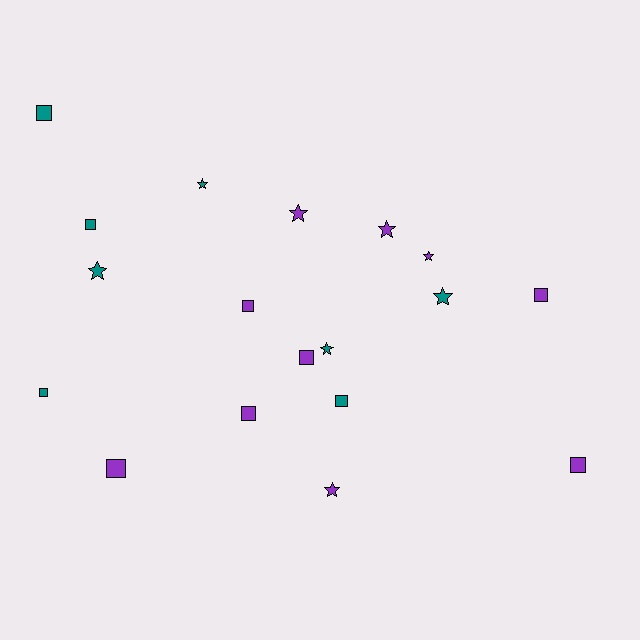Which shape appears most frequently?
Square, with 10 objects.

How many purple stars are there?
There are 4 purple stars.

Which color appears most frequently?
Purple, with 10 objects.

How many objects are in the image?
There are 18 objects.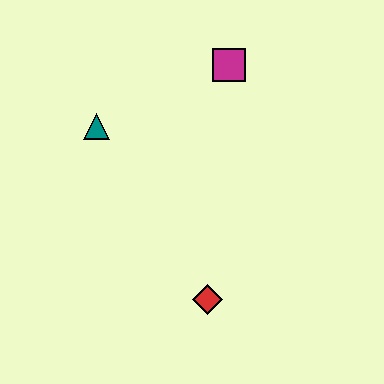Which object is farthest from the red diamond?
The magenta square is farthest from the red diamond.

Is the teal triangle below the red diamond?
No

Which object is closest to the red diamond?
The teal triangle is closest to the red diamond.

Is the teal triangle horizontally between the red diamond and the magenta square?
No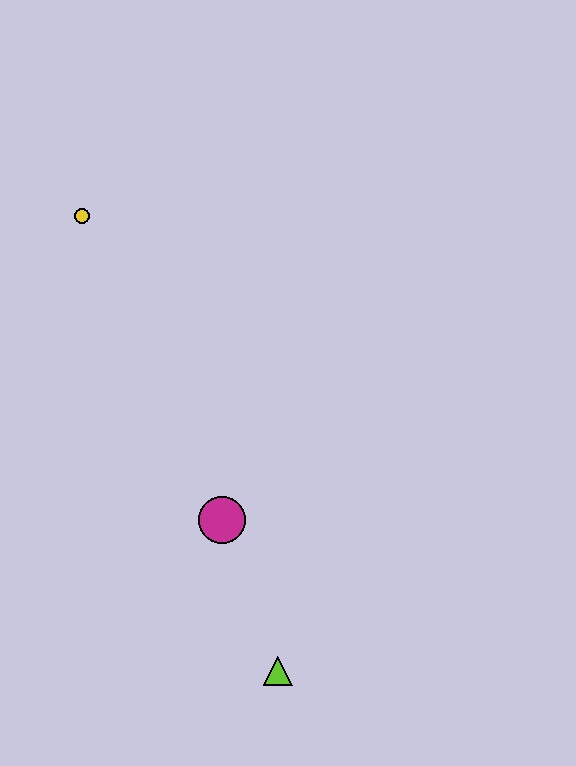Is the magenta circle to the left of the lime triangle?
Yes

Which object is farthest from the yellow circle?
The lime triangle is farthest from the yellow circle.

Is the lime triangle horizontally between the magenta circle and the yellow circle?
No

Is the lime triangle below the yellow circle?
Yes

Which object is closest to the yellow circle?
The magenta circle is closest to the yellow circle.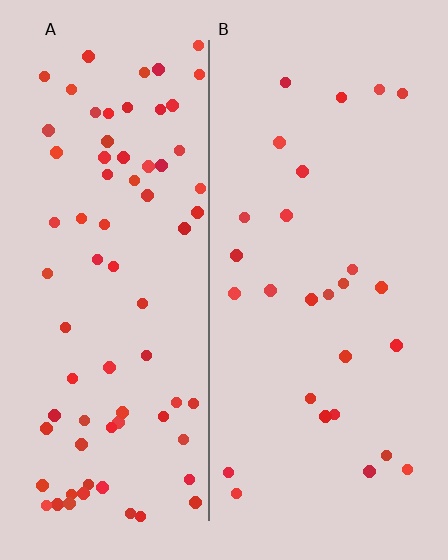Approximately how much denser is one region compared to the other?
Approximately 2.7× — region A over region B.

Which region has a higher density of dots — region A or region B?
A (the left).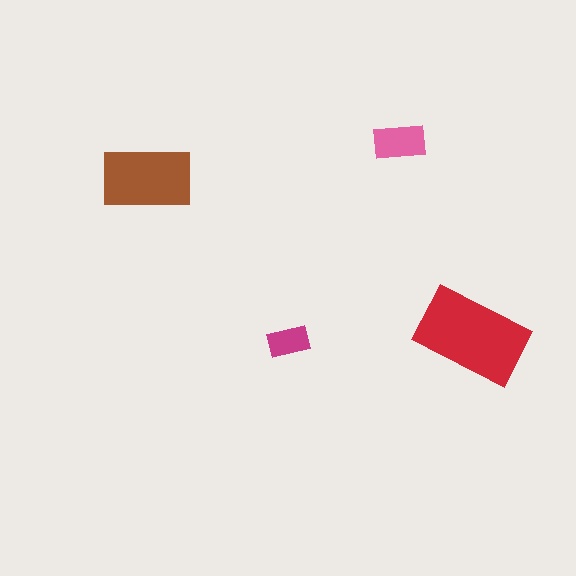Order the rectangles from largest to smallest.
the red one, the brown one, the pink one, the magenta one.